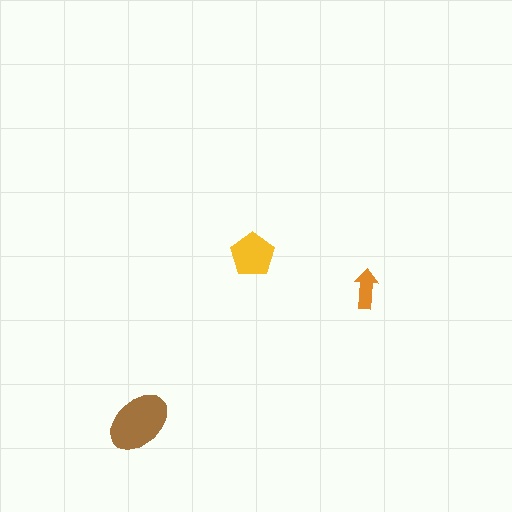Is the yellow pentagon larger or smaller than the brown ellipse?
Smaller.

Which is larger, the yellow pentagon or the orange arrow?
The yellow pentagon.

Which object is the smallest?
The orange arrow.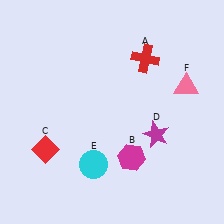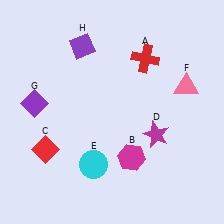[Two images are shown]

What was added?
A purple diamond (G), a purple diamond (H) were added in Image 2.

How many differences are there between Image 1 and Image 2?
There are 2 differences between the two images.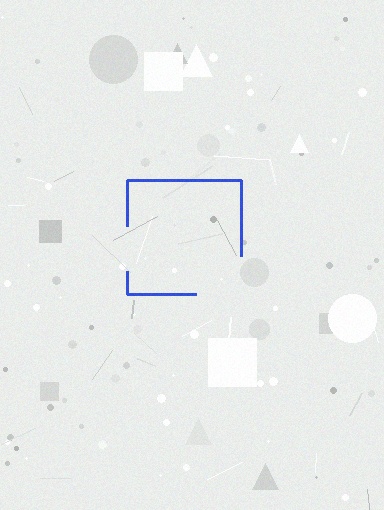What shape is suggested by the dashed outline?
The dashed outline suggests a square.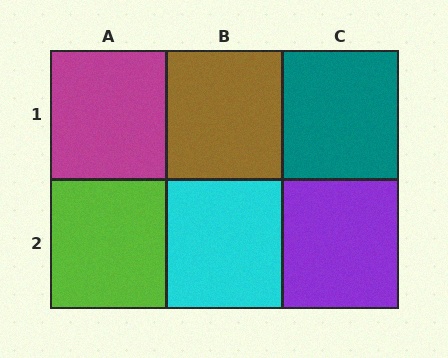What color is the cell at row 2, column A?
Lime.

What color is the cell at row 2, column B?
Cyan.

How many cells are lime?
1 cell is lime.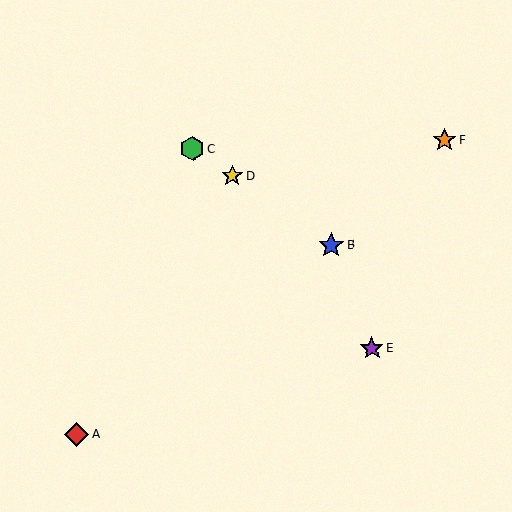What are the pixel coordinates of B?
Object B is at (331, 245).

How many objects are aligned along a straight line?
3 objects (B, C, D) are aligned along a straight line.